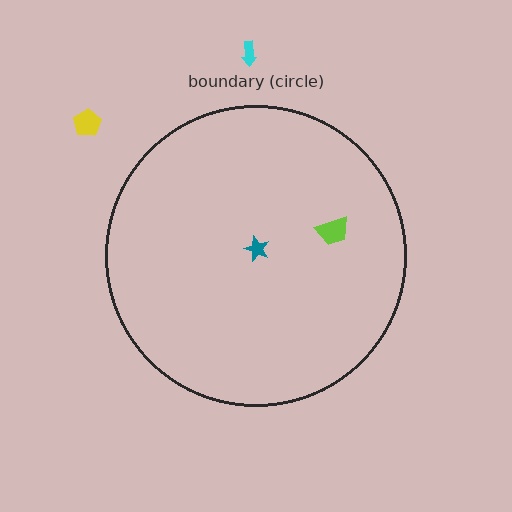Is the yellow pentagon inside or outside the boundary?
Outside.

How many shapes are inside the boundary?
2 inside, 2 outside.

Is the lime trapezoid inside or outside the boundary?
Inside.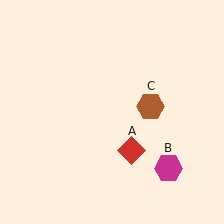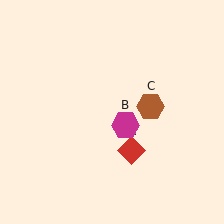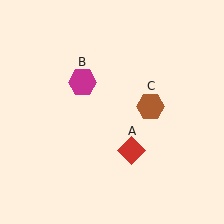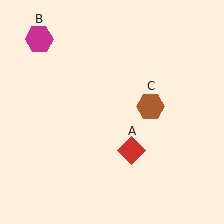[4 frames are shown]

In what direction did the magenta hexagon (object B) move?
The magenta hexagon (object B) moved up and to the left.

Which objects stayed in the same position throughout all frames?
Red diamond (object A) and brown hexagon (object C) remained stationary.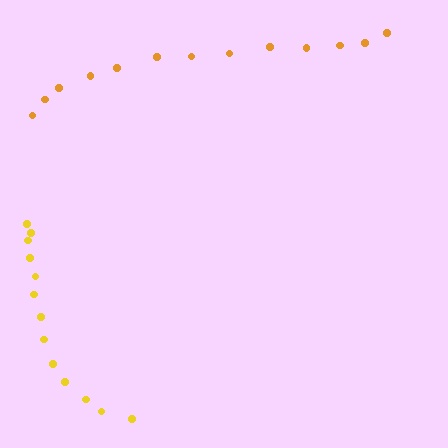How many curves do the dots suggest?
There are 2 distinct paths.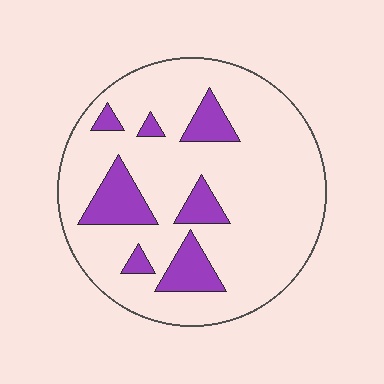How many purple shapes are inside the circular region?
7.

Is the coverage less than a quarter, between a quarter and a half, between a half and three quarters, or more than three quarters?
Less than a quarter.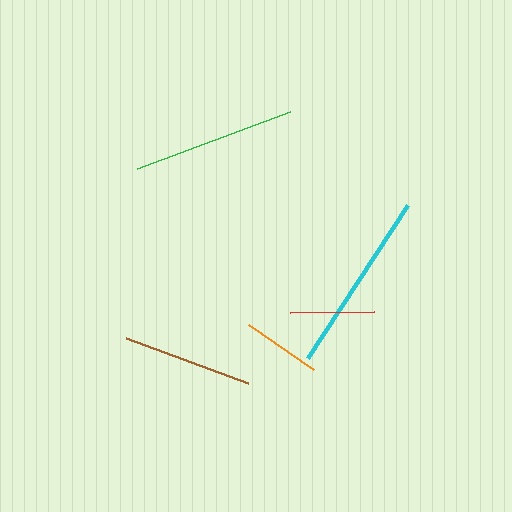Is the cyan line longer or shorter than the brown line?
The cyan line is longer than the brown line.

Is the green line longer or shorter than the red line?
The green line is longer than the red line.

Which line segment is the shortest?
The orange line is the shortest at approximately 79 pixels.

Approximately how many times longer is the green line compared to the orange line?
The green line is approximately 2.1 times the length of the orange line.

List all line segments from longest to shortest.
From longest to shortest: cyan, green, brown, red, orange.